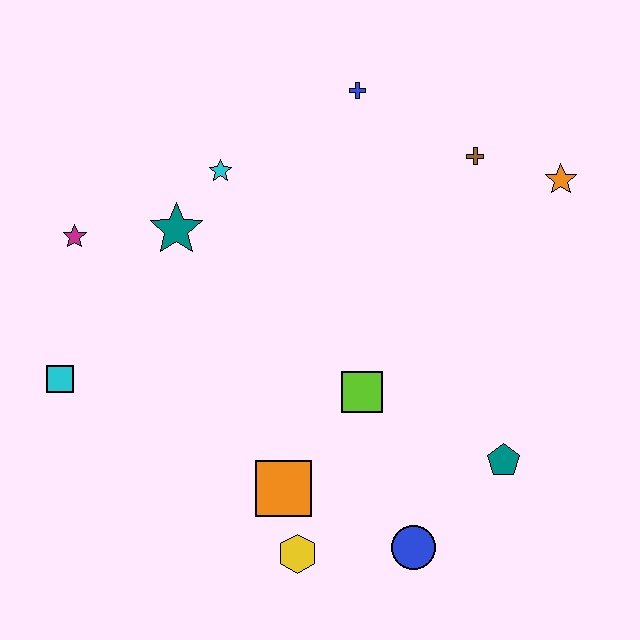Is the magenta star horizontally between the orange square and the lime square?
No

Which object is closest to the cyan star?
The teal star is closest to the cyan star.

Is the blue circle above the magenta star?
No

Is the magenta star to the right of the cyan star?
No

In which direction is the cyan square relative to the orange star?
The cyan square is to the left of the orange star.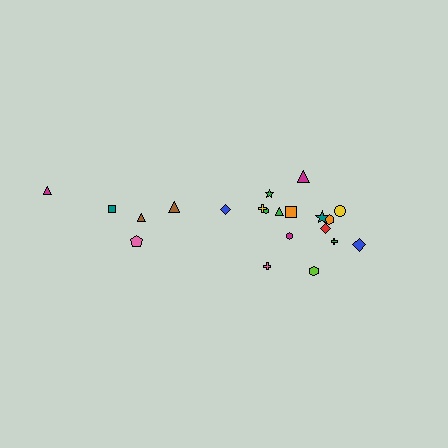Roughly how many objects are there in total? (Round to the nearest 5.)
Roughly 20 objects in total.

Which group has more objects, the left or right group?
The right group.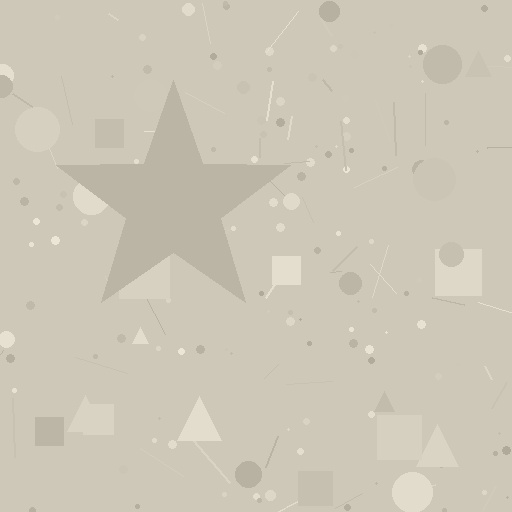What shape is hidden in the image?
A star is hidden in the image.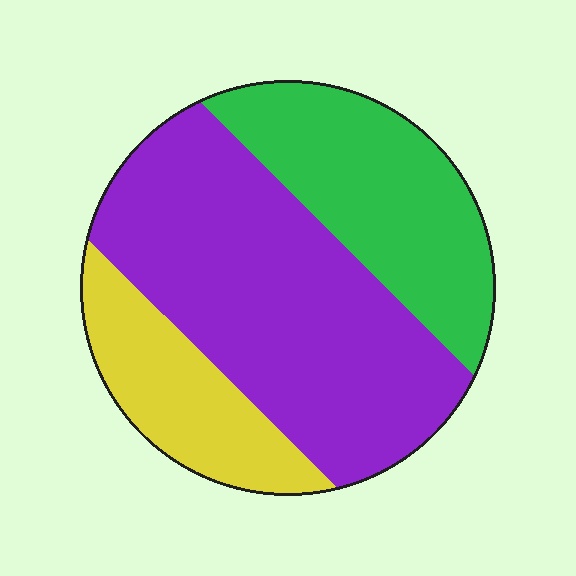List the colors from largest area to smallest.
From largest to smallest: purple, green, yellow.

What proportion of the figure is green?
Green covers 29% of the figure.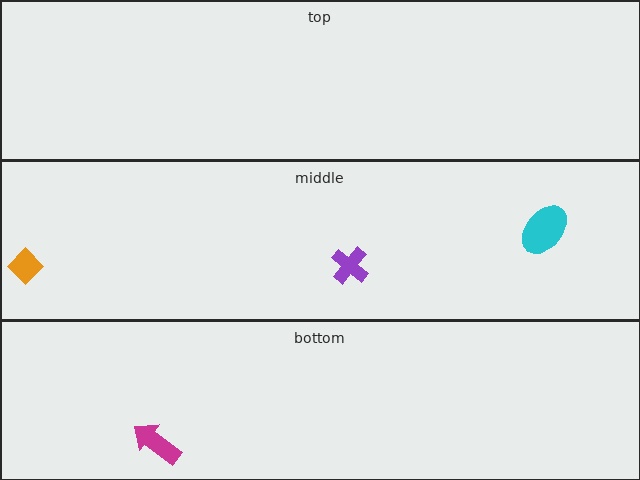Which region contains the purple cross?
The middle region.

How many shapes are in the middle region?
3.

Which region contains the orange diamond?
The middle region.